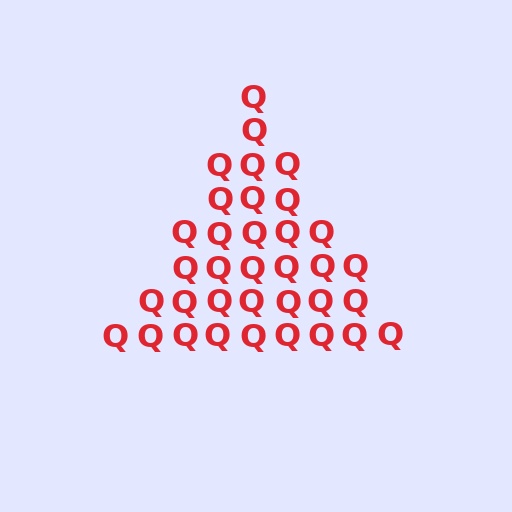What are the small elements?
The small elements are letter Q's.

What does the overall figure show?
The overall figure shows a triangle.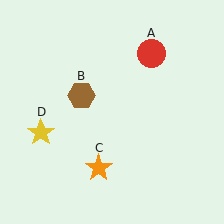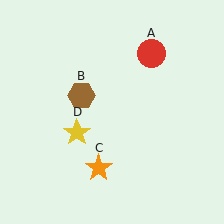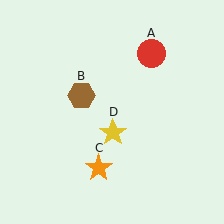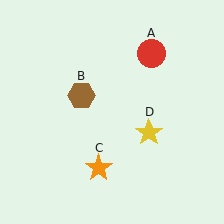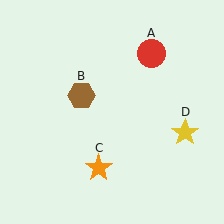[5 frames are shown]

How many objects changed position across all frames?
1 object changed position: yellow star (object D).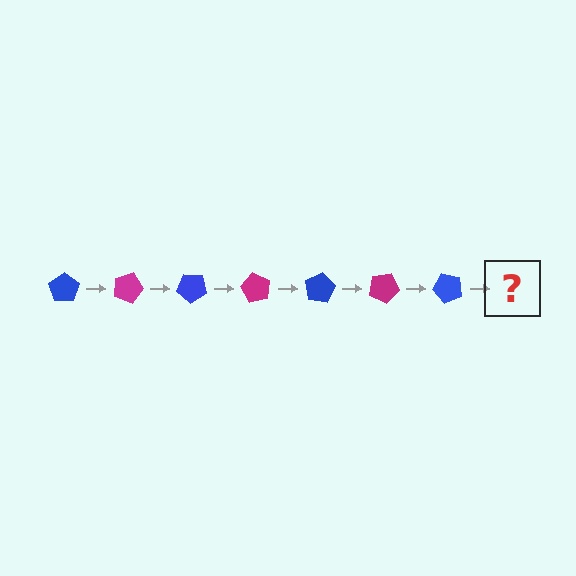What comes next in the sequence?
The next element should be a magenta pentagon, rotated 140 degrees from the start.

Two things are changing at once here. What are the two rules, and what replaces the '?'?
The two rules are that it rotates 20 degrees each step and the color cycles through blue and magenta. The '?' should be a magenta pentagon, rotated 140 degrees from the start.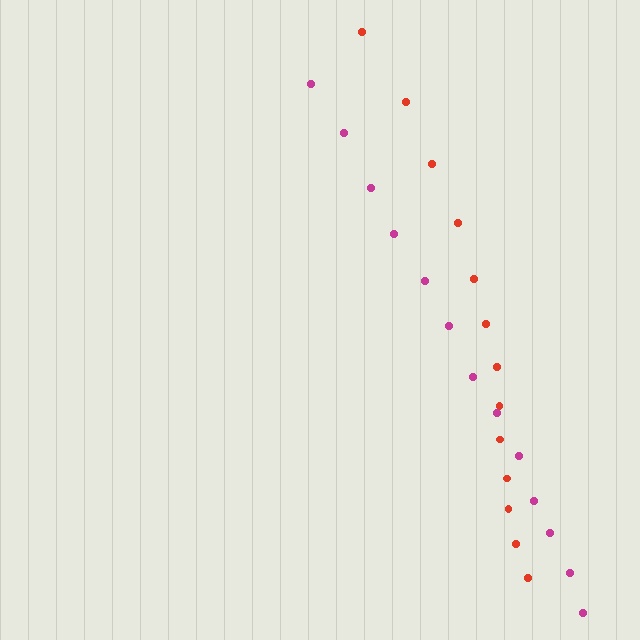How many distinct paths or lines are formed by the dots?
There are 2 distinct paths.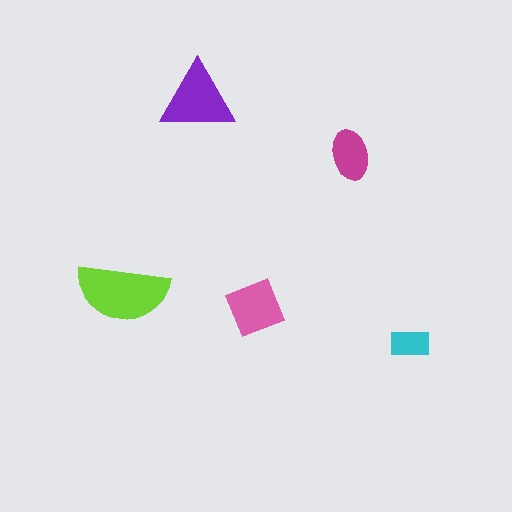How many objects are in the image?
There are 5 objects in the image.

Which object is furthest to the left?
The lime semicircle is leftmost.